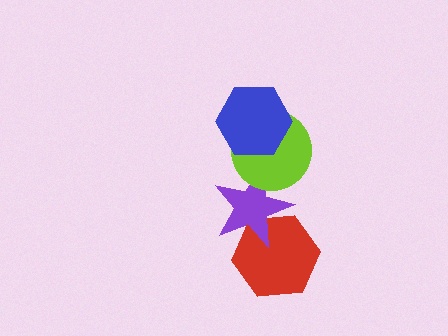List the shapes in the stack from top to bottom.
From top to bottom: the blue hexagon, the lime circle, the purple star, the red hexagon.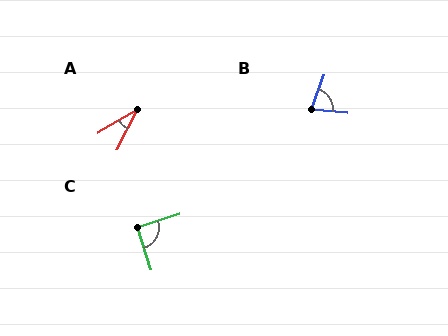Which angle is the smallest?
A, at approximately 32 degrees.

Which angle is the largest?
C, at approximately 89 degrees.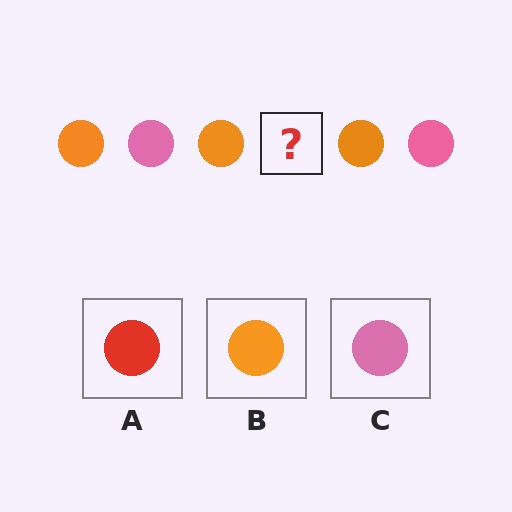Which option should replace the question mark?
Option C.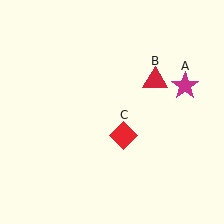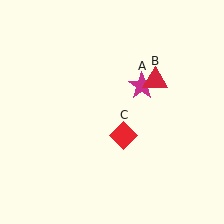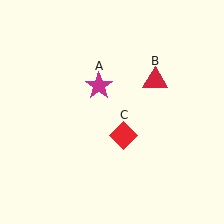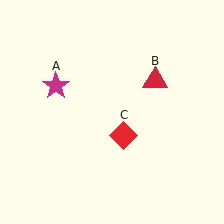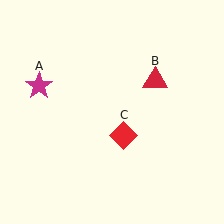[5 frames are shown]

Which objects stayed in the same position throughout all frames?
Red triangle (object B) and red diamond (object C) remained stationary.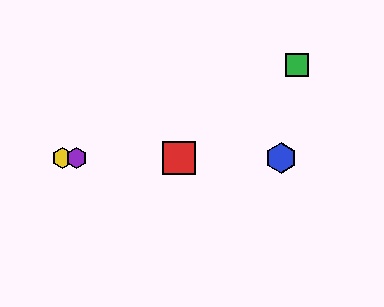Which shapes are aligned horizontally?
The red square, the blue hexagon, the yellow hexagon, the purple hexagon are aligned horizontally.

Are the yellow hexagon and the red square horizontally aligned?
Yes, both are at y≈158.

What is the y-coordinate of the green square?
The green square is at y≈65.